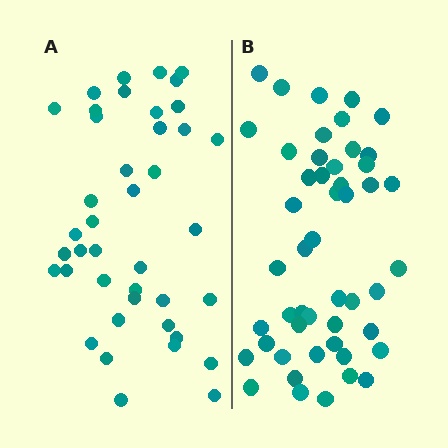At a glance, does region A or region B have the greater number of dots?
Region B (the right region) has more dots.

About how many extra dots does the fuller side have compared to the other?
Region B has roughly 8 or so more dots than region A.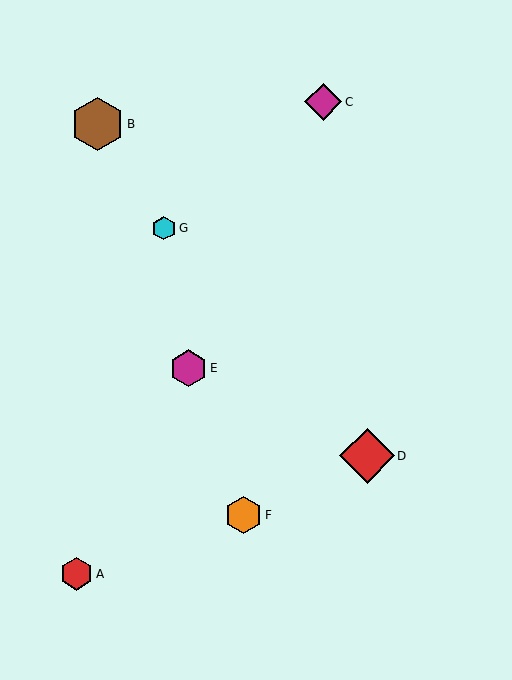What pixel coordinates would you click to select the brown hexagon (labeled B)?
Click at (97, 124) to select the brown hexagon B.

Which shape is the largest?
The red diamond (labeled D) is the largest.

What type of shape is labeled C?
Shape C is a magenta diamond.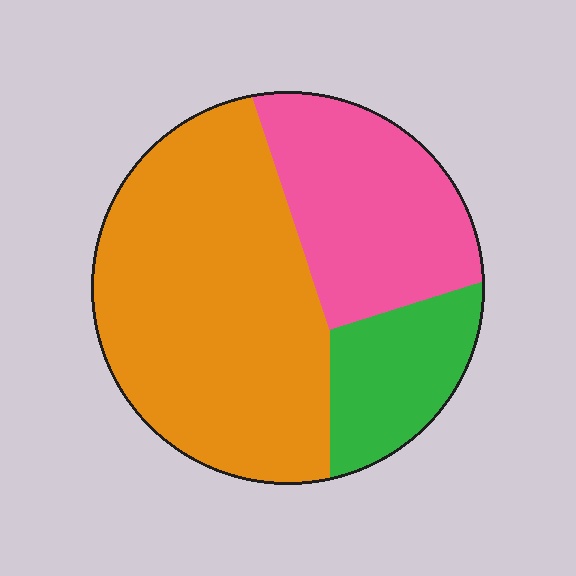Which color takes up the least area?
Green, at roughly 15%.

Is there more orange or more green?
Orange.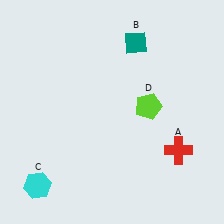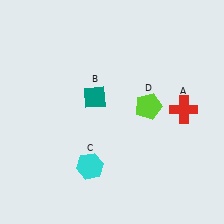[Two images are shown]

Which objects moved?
The objects that moved are: the red cross (A), the teal diamond (B), the cyan hexagon (C).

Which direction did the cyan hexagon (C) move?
The cyan hexagon (C) moved right.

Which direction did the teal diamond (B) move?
The teal diamond (B) moved down.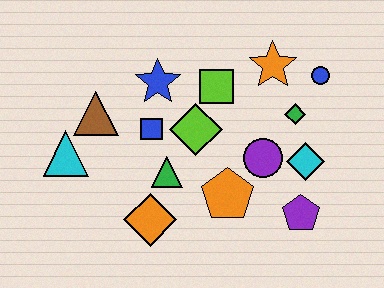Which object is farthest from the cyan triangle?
The blue circle is farthest from the cyan triangle.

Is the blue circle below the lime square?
No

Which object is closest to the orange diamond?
The green triangle is closest to the orange diamond.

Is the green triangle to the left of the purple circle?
Yes